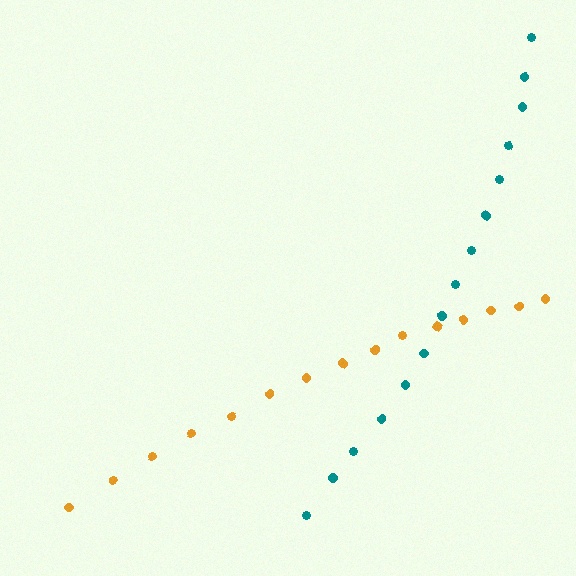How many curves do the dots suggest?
There are 2 distinct paths.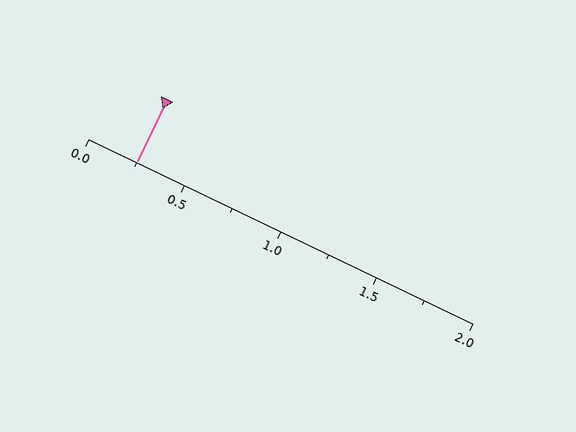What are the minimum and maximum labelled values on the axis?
The axis runs from 0.0 to 2.0.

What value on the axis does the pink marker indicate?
The marker indicates approximately 0.25.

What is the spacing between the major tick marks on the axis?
The major ticks are spaced 0.5 apart.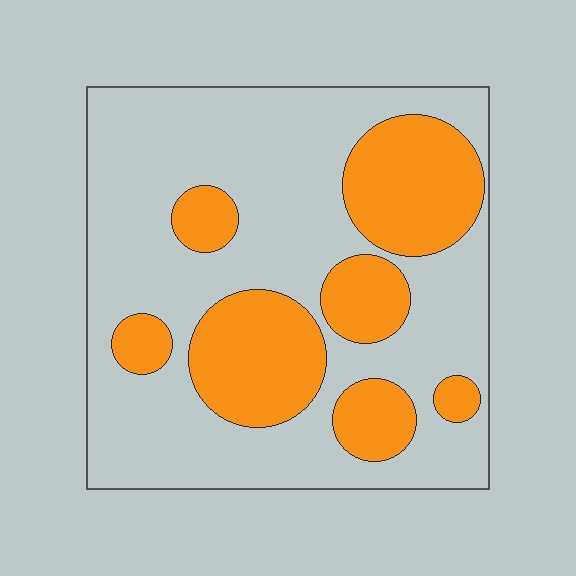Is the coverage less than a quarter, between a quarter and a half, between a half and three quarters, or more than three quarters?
Between a quarter and a half.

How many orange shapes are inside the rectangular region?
7.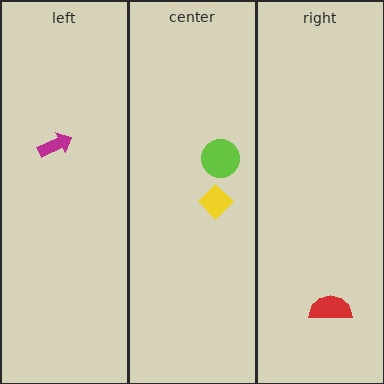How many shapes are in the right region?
1.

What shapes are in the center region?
The lime circle, the yellow diamond.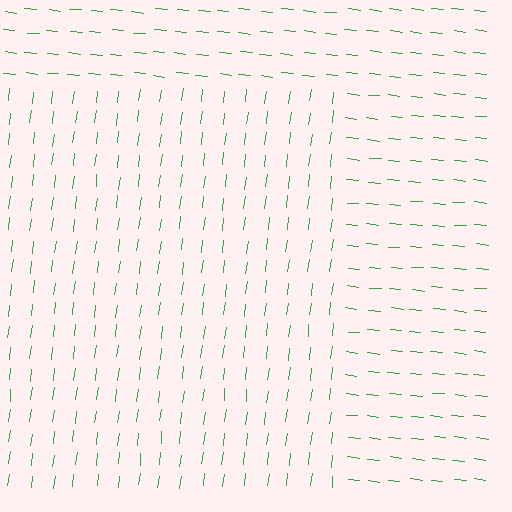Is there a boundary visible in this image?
Yes, there is a texture boundary formed by a change in line orientation.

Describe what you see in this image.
The image is filled with small green line segments. A rectangle region in the image has lines oriented differently from the surrounding lines, creating a visible texture boundary.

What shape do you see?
I see a rectangle.